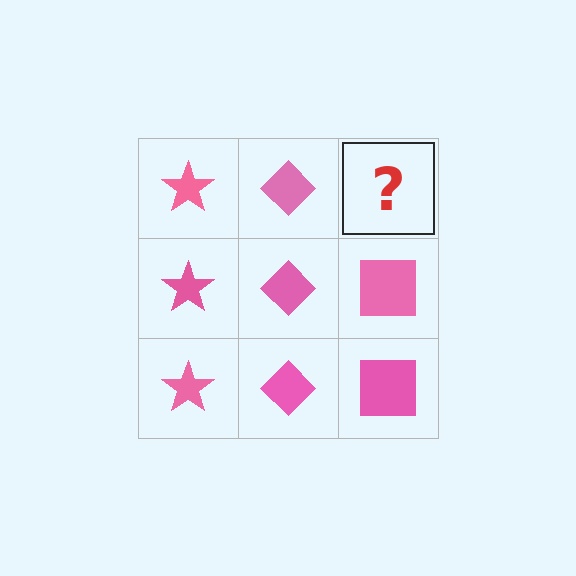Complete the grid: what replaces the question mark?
The question mark should be replaced with a pink square.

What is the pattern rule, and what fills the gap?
The rule is that each column has a consistent shape. The gap should be filled with a pink square.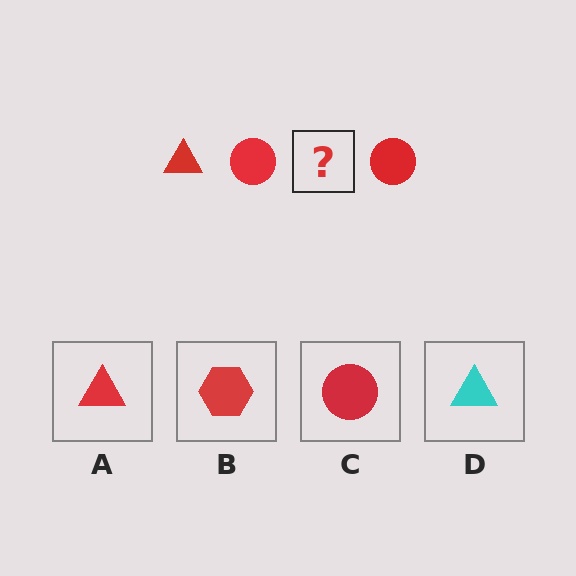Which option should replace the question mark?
Option A.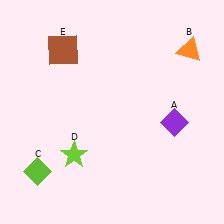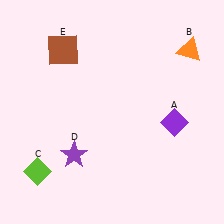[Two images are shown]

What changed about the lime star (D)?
In Image 1, D is lime. In Image 2, it changed to purple.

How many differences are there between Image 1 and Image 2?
There is 1 difference between the two images.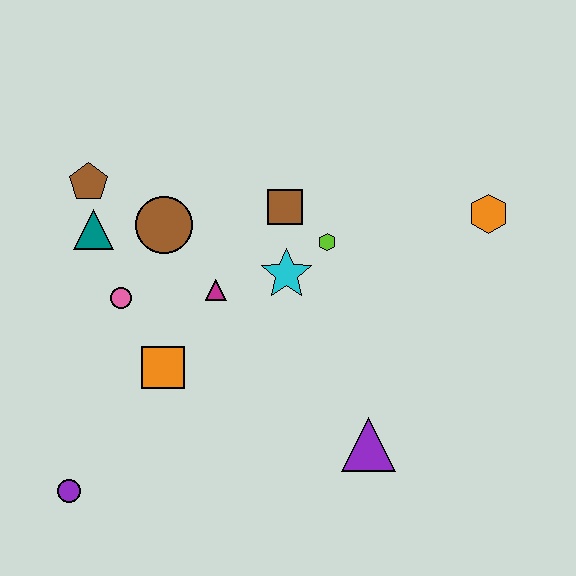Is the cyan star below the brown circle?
Yes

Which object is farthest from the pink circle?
The orange hexagon is farthest from the pink circle.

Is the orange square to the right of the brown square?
No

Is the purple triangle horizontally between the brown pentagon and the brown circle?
No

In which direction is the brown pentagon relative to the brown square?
The brown pentagon is to the left of the brown square.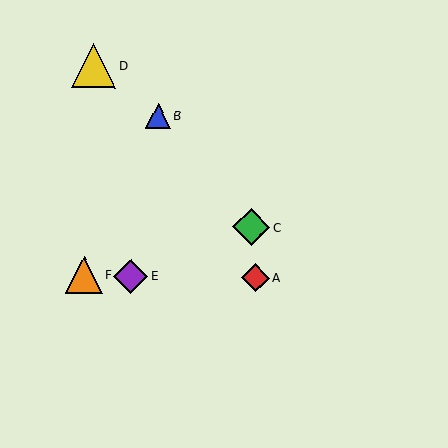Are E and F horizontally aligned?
Yes, both are at y≈276.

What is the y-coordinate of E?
Object E is at y≈276.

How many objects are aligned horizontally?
3 objects (A, E, F) are aligned horizontally.